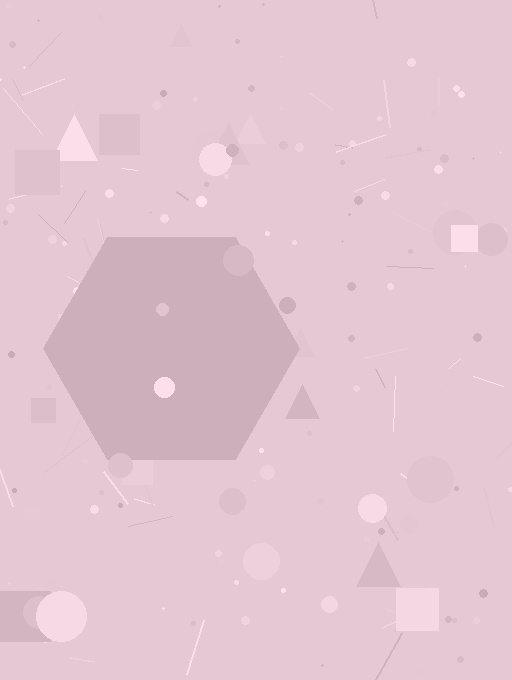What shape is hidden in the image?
A hexagon is hidden in the image.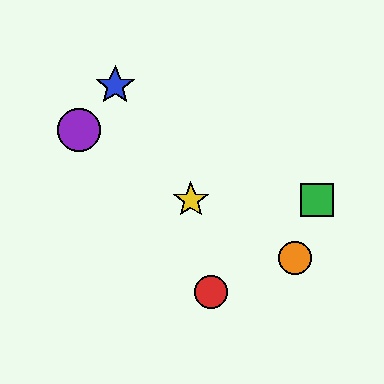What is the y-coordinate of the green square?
The green square is at y≈200.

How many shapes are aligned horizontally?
2 shapes (the green square, the yellow star) are aligned horizontally.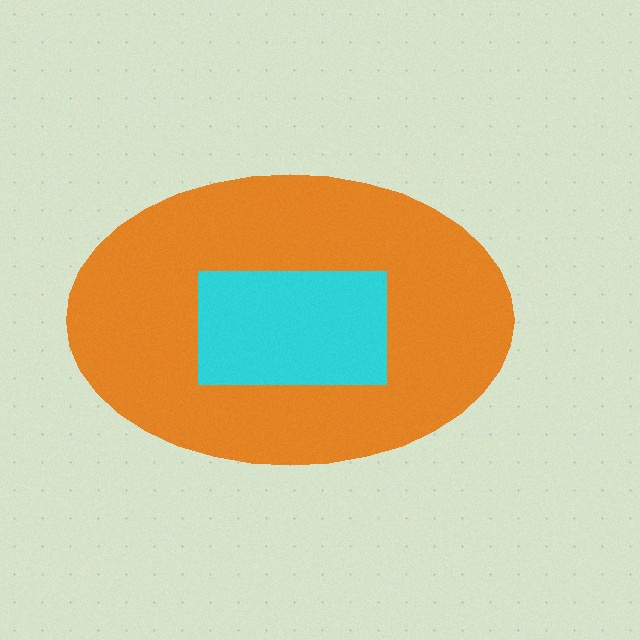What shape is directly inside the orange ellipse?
The cyan rectangle.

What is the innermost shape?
The cyan rectangle.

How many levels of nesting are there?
2.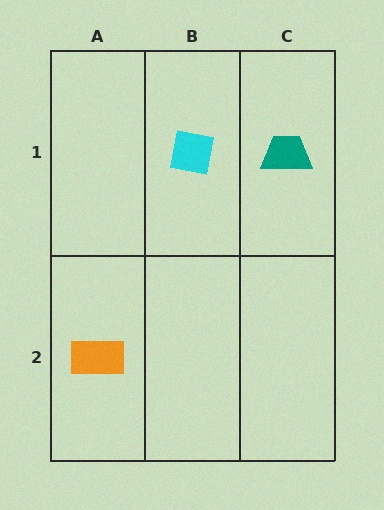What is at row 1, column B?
A cyan square.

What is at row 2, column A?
An orange rectangle.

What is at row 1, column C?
A teal trapezoid.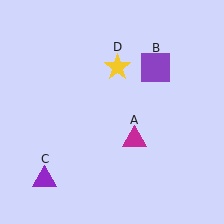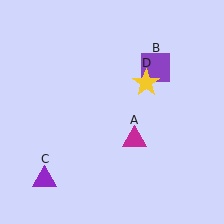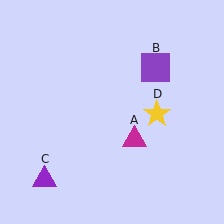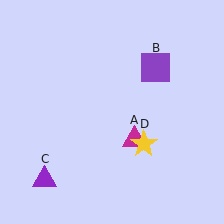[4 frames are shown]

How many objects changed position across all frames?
1 object changed position: yellow star (object D).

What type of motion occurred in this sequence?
The yellow star (object D) rotated clockwise around the center of the scene.